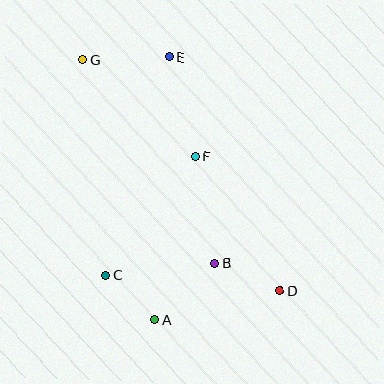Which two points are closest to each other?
Points A and C are closest to each other.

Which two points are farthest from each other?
Points D and G are farthest from each other.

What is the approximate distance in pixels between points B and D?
The distance between B and D is approximately 71 pixels.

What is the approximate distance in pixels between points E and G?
The distance between E and G is approximately 87 pixels.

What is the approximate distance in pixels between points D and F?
The distance between D and F is approximately 159 pixels.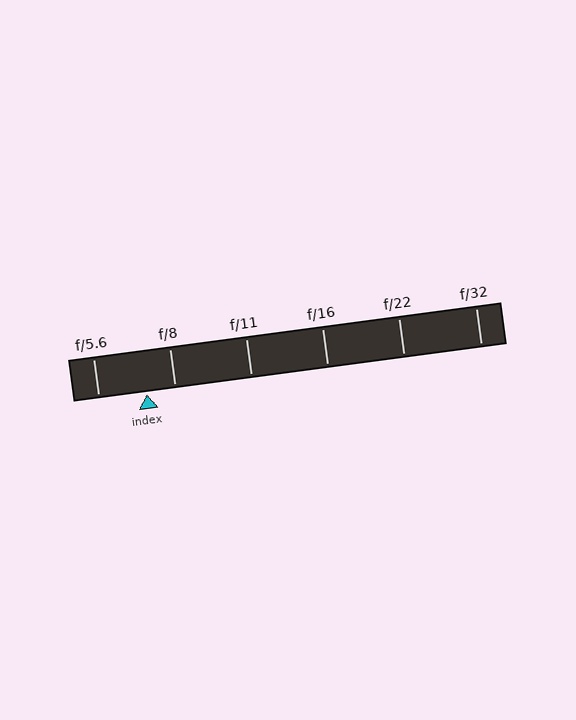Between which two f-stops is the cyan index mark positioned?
The index mark is between f/5.6 and f/8.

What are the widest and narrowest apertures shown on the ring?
The widest aperture shown is f/5.6 and the narrowest is f/32.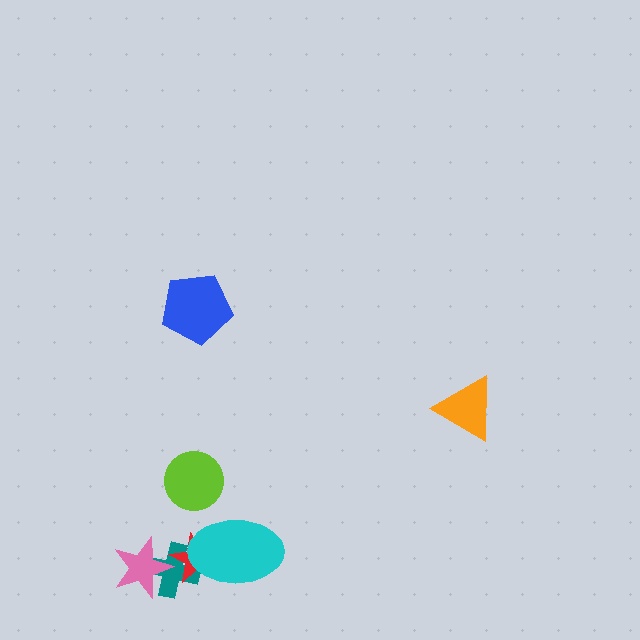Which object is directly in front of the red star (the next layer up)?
The pink star is directly in front of the red star.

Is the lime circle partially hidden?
No, no other shape covers it.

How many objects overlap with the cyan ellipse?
2 objects overlap with the cyan ellipse.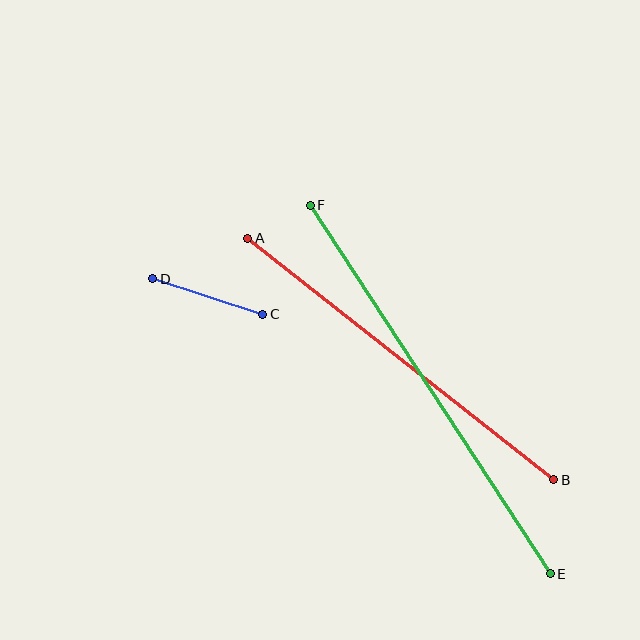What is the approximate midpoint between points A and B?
The midpoint is at approximately (401, 359) pixels.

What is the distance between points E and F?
The distance is approximately 440 pixels.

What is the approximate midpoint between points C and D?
The midpoint is at approximately (208, 296) pixels.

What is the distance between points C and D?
The distance is approximately 115 pixels.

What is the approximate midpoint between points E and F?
The midpoint is at approximately (430, 389) pixels.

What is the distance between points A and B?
The distance is approximately 390 pixels.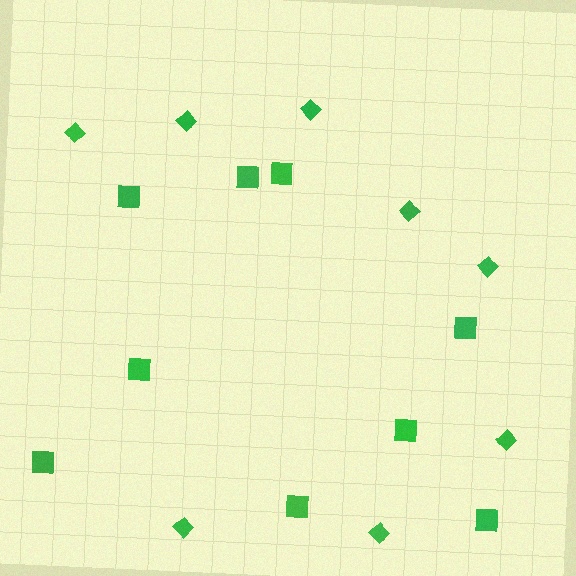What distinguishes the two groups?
There are 2 groups: one group of diamonds (8) and one group of squares (9).